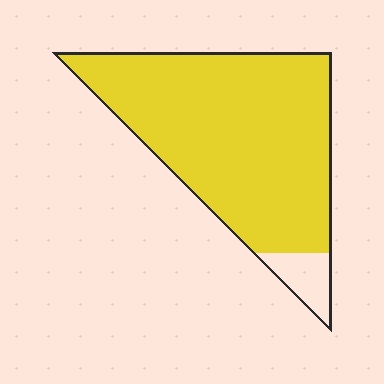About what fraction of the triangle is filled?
About nine tenths (9/10).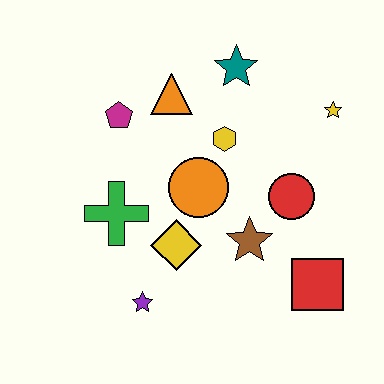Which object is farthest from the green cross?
The yellow star is farthest from the green cross.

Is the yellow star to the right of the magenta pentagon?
Yes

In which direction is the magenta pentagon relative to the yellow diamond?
The magenta pentagon is above the yellow diamond.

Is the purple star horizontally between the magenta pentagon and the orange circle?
Yes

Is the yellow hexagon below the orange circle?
No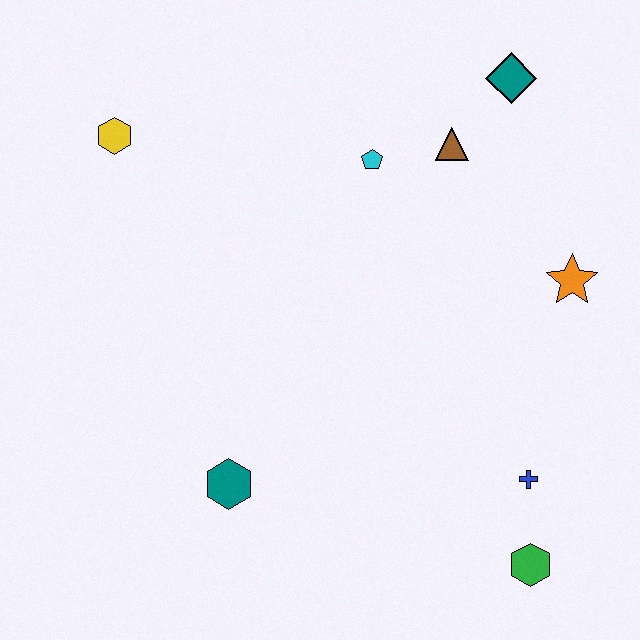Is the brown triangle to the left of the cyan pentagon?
No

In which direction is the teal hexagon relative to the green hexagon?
The teal hexagon is to the left of the green hexagon.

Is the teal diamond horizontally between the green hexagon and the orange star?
No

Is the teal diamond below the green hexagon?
No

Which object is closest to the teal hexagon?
The blue cross is closest to the teal hexagon.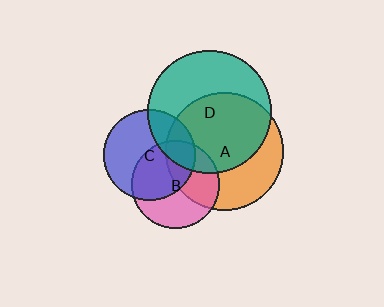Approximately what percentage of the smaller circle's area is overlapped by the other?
Approximately 40%.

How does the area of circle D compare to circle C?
Approximately 1.8 times.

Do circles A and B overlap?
Yes.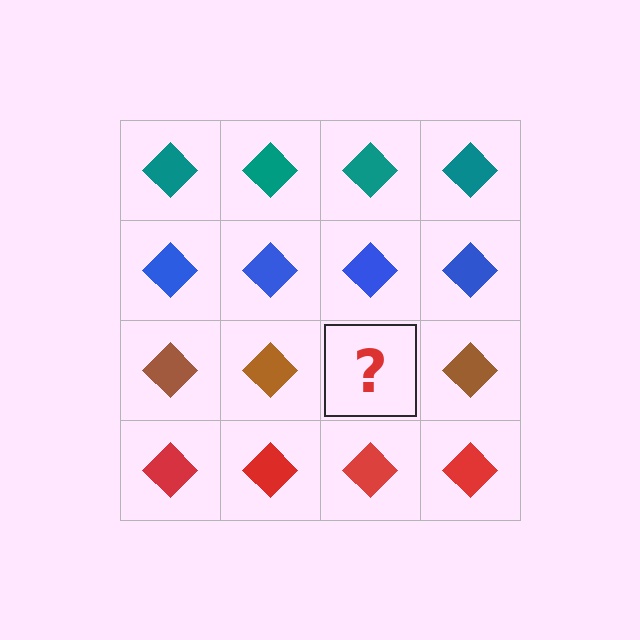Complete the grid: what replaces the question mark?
The question mark should be replaced with a brown diamond.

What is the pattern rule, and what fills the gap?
The rule is that each row has a consistent color. The gap should be filled with a brown diamond.